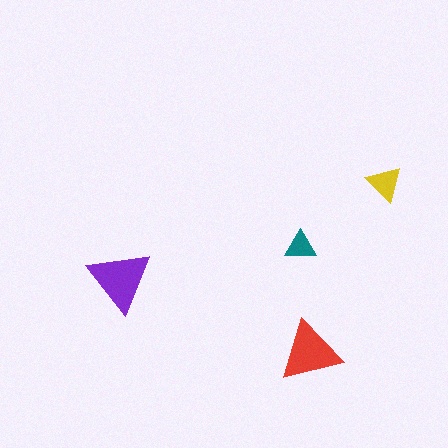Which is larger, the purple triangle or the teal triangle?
The purple one.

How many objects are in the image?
There are 4 objects in the image.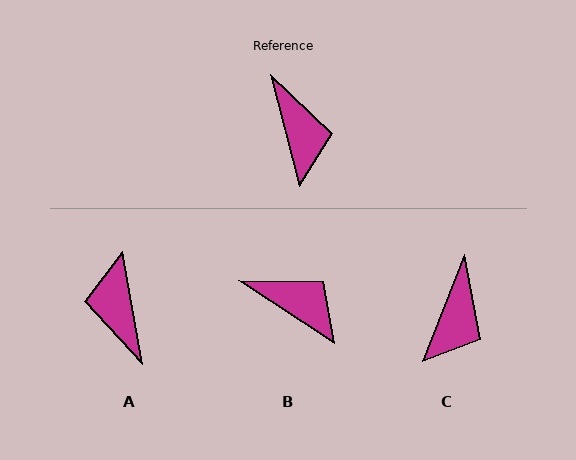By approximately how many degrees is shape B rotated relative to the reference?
Approximately 43 degrees counter-clockwise.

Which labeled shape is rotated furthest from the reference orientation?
A, about 175 degrees away.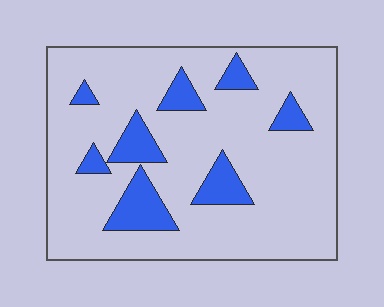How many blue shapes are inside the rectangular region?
8.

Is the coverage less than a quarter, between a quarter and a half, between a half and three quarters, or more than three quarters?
Less than a quarter.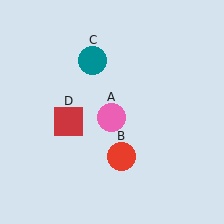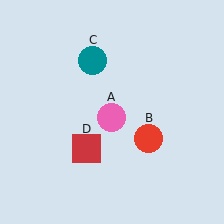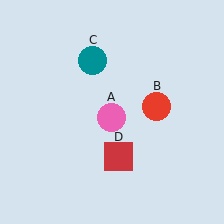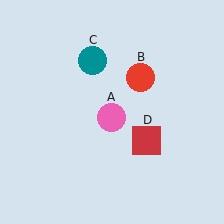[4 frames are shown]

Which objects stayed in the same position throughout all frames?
Pink circle (object A) and teal circle (object C) remained stationary.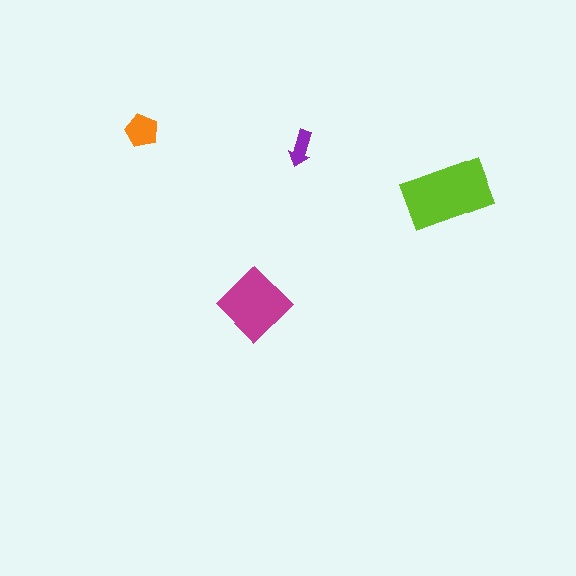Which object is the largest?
The lime rectangle.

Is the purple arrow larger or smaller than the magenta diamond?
Smaller.